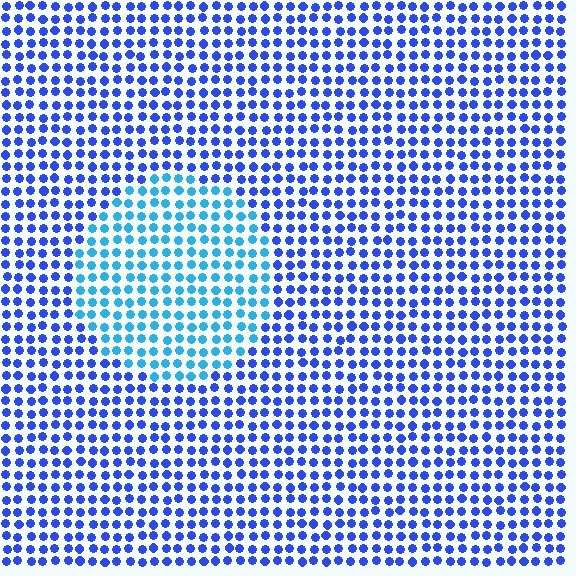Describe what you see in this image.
The image is filled with small blue elements in a uniform arrangement. A circle-shaped region is visible where the elements are tinted to a slightly different hue, forming a subtle color boundary.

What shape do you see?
I see a circle.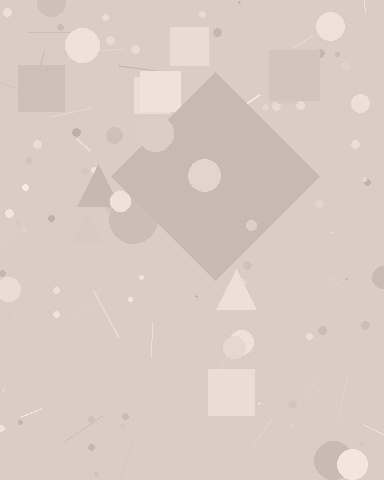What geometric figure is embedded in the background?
A diamond is embedded in the background.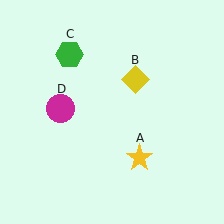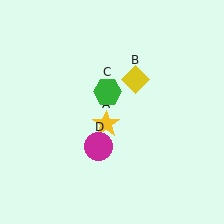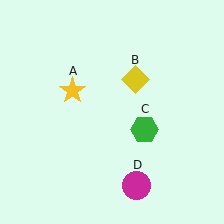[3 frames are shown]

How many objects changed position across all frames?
3 objects changed position: yellow star (object A), green hexagon (object C), magenta circle (object D).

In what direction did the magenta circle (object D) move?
The magenta circle (object D) moved down and to the right.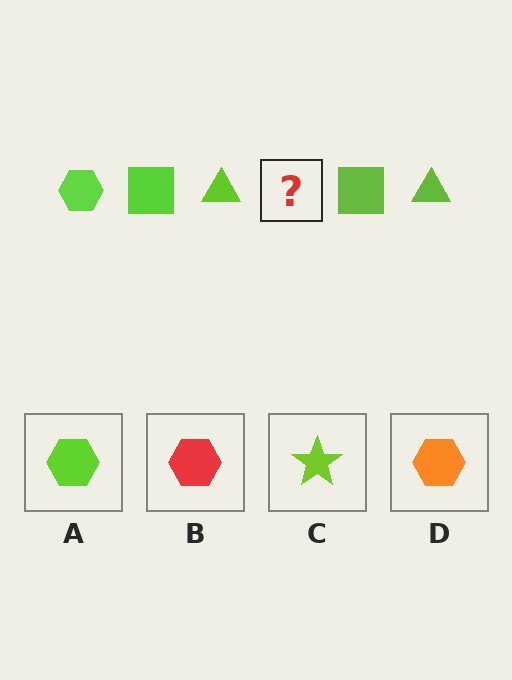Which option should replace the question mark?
Option A.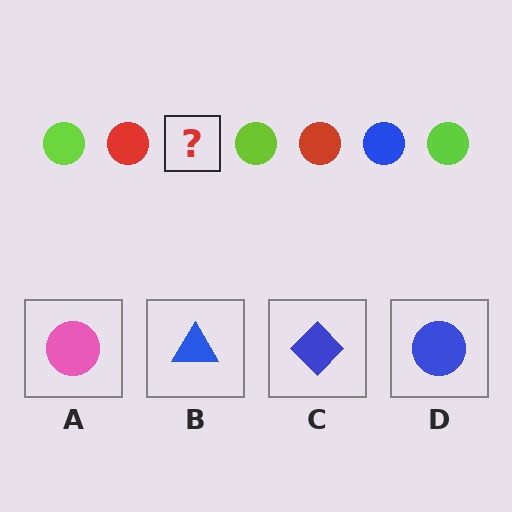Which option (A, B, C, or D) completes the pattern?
D.